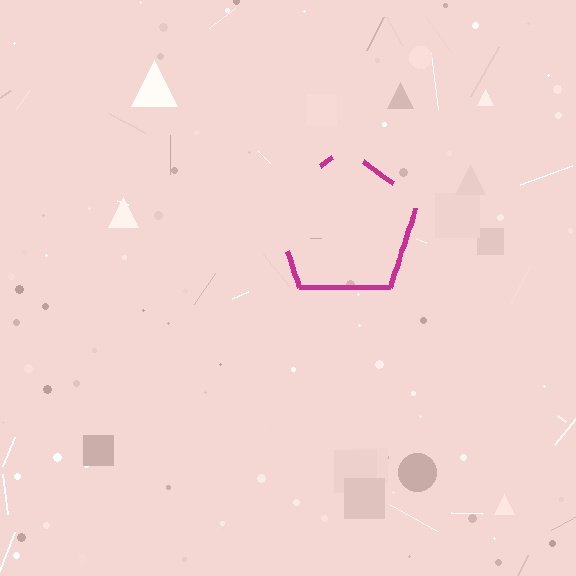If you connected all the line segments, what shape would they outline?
They would outline a pentagon.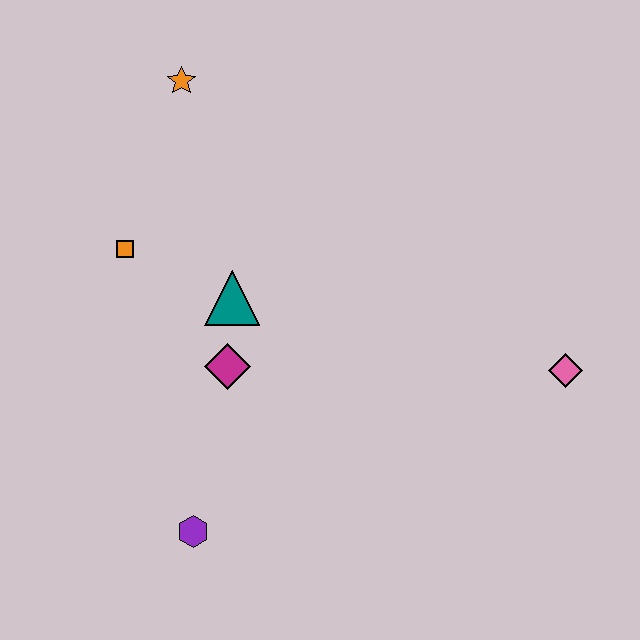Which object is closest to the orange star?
The orange square is closest to the orange star.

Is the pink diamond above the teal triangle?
No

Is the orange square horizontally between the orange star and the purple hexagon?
No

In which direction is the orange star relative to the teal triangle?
The orange star is above the teal triangle.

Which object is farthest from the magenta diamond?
The pink diamond is farthest from the magenta diamond.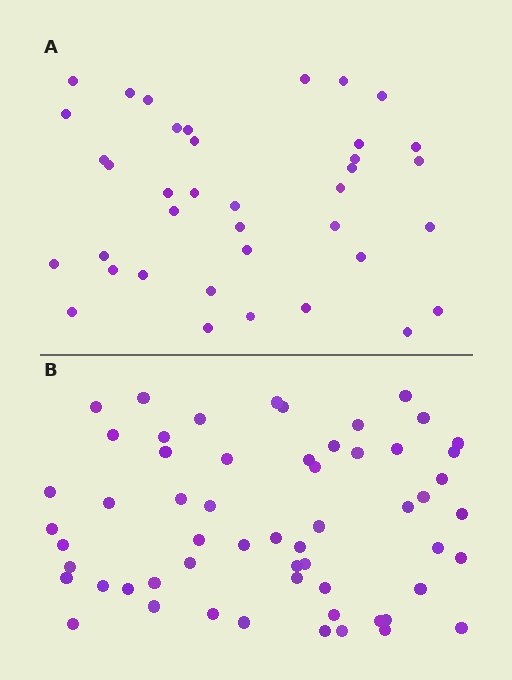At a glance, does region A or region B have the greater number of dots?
Region B (the bottom region) has more dots.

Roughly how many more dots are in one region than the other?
Region B has approximately 20 more dots than region A.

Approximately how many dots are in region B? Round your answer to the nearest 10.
About 60 dots. (The exact count is 58, which rounds to 60.)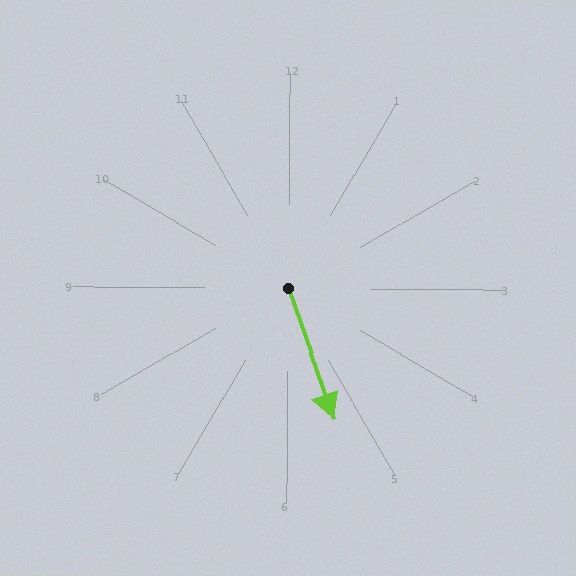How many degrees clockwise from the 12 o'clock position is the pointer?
Approximately 161 degrees.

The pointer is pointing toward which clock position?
Roughly 5 o'clock.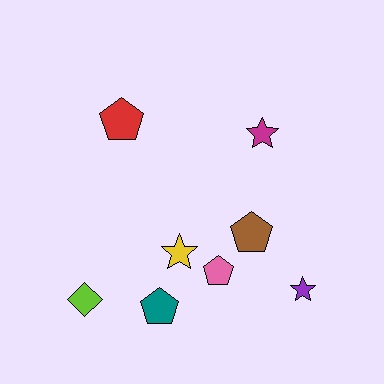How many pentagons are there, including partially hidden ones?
There are 4 pentagons.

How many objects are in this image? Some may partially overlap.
There are 8 objects.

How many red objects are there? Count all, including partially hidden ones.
There is 1 red object.